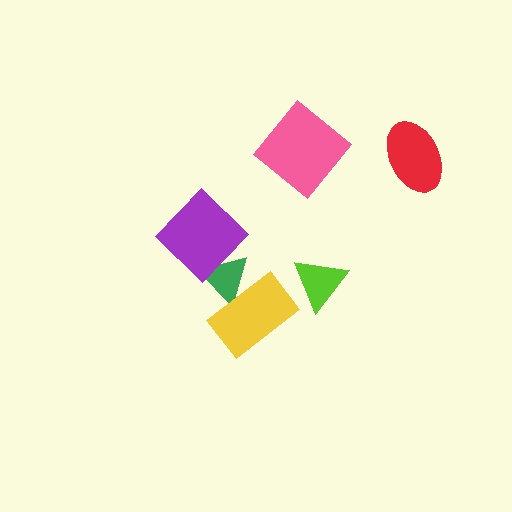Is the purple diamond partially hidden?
No, no other shape covers it.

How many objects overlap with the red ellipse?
0 objects overlap with the red ellipse.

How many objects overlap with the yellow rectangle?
1 object overlaps with the yellow rectangle.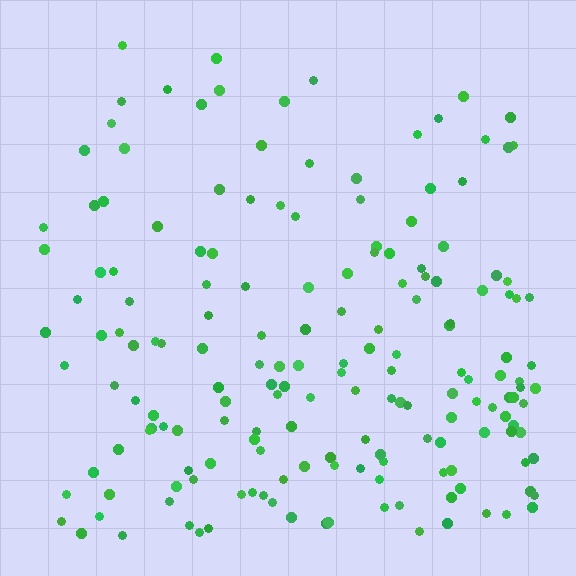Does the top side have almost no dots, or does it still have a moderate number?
Still a moderate number, just noticeably fewer than the bottom.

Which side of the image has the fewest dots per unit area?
The top.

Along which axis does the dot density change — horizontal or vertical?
Vertical.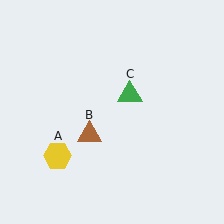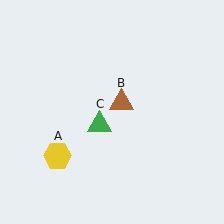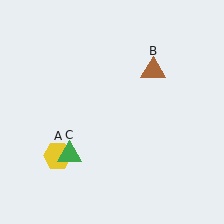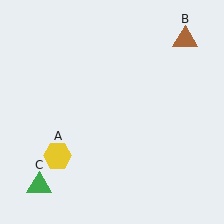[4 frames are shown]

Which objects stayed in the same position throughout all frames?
Yellow hexagon (object A) remained stationary.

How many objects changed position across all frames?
2 objects changed position: brown triangle (object B), green triangle (object C).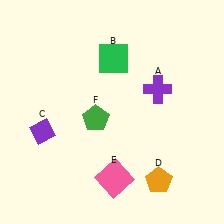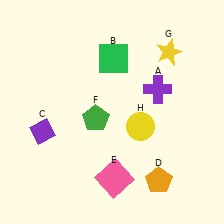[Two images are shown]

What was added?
A yellow star (G), a yellow circle (H) were added in Image 2.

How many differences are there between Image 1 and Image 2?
There are 2 differences between the two images.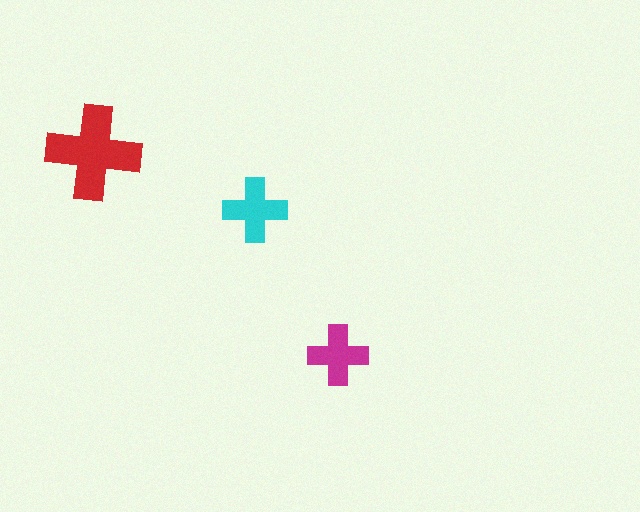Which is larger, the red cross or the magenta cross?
The red one.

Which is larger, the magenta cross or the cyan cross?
The cyan one.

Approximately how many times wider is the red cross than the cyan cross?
About 1.5 times wider.